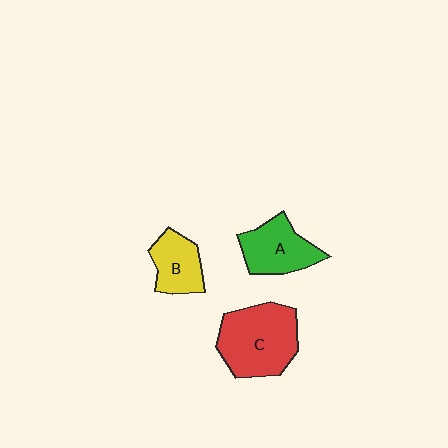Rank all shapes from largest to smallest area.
From largest to smallest: C (red), A (green), B (yellow).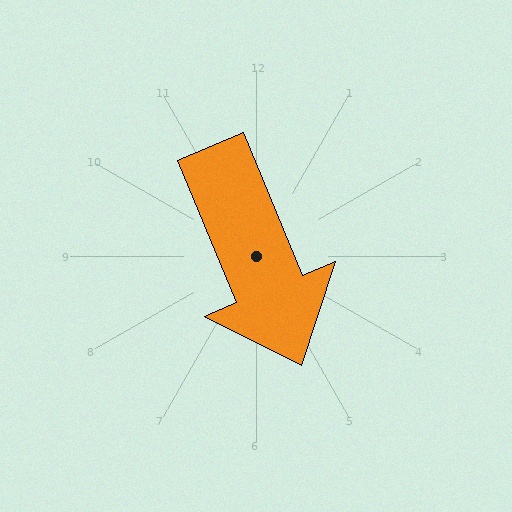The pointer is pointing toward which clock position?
Roughly 5 o'clock.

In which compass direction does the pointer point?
Southeast.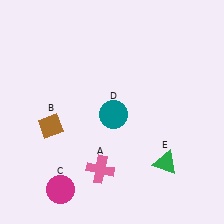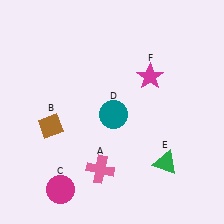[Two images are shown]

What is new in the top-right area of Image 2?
A magenta star (F) was added in the top-right area of Image 2.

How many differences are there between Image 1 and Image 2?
There is 1 difference between the two images.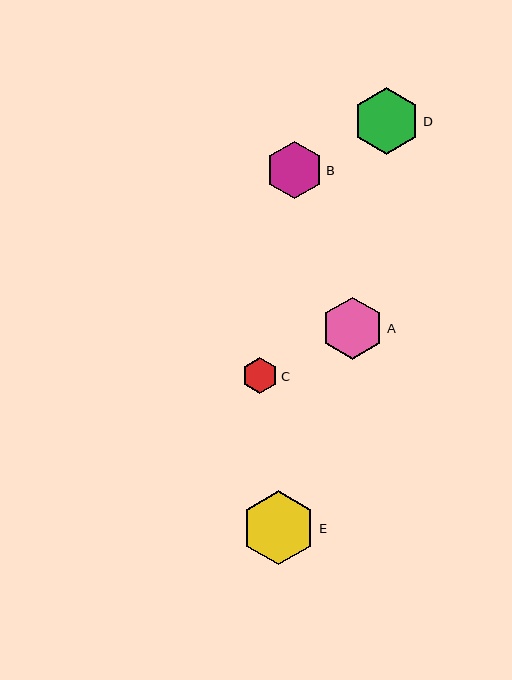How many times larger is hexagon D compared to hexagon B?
Hexagon D is approximately 1.2 times the size of hexagon B.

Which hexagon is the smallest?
Hexagon C is the smallest with a size of approximately 36 pixels.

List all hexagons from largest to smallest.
From largest to smallest: E, D, A, B, C.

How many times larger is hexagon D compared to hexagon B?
Hexagon D is approximately 1.2 times the size of hexagon B.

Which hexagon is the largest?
Hexagon E is the largest with a size of approximately 74 pixels.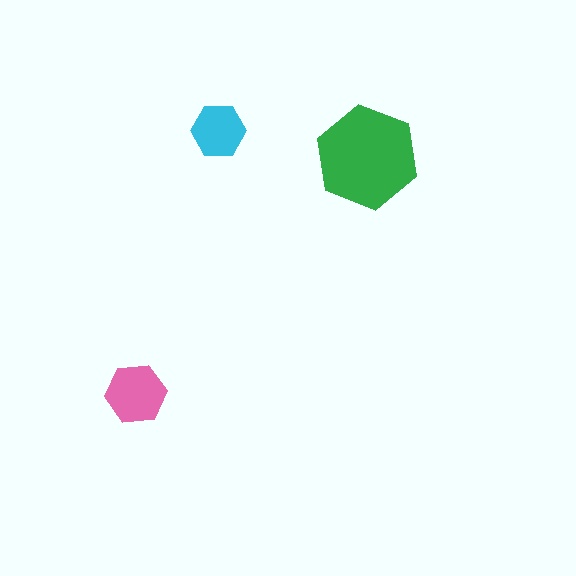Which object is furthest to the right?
The green hexagon is rightmost.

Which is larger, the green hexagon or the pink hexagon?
The green one.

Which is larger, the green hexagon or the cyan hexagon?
The green one.